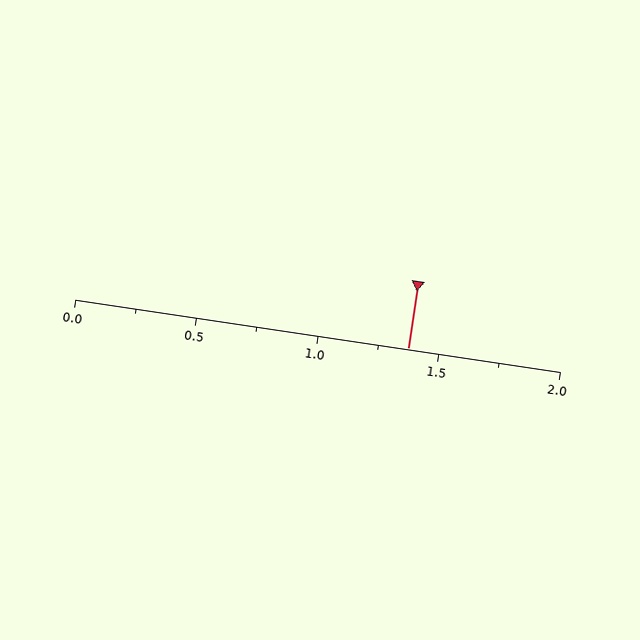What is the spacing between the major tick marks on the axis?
The major ticks are spaced 0.5 apart.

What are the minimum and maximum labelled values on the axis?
The axis runs from 0.0 to 2.0.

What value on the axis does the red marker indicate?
The marker indicates approximately 1.38.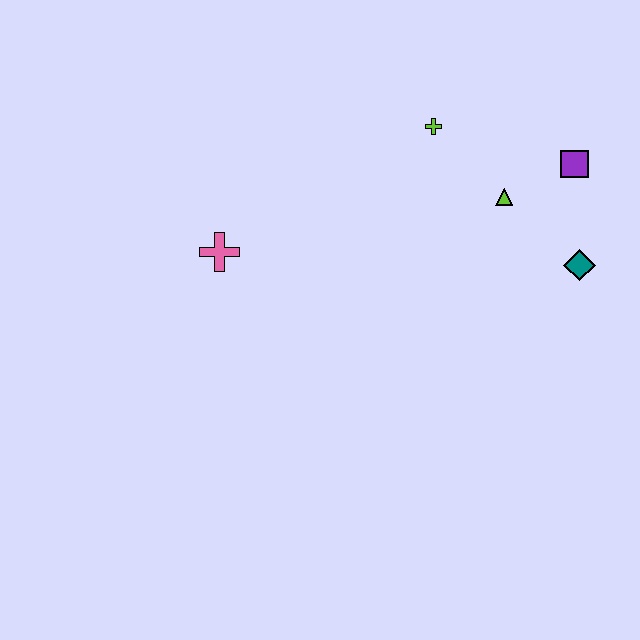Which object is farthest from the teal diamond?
The pink cross is farthest from the teal diamond.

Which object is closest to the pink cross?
The lime cross is closest to the pink cross.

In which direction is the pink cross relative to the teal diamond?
The pink cross is to the left of the teal diamond.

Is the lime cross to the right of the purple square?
No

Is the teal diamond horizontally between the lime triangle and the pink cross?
No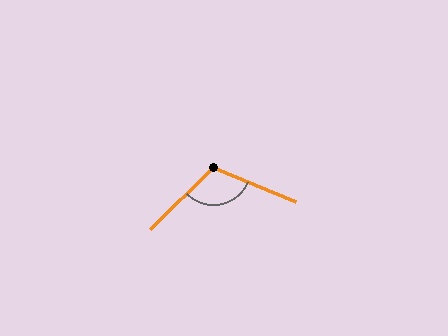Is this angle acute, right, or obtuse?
It is obtuse.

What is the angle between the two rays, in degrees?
Approximately 113 degrees.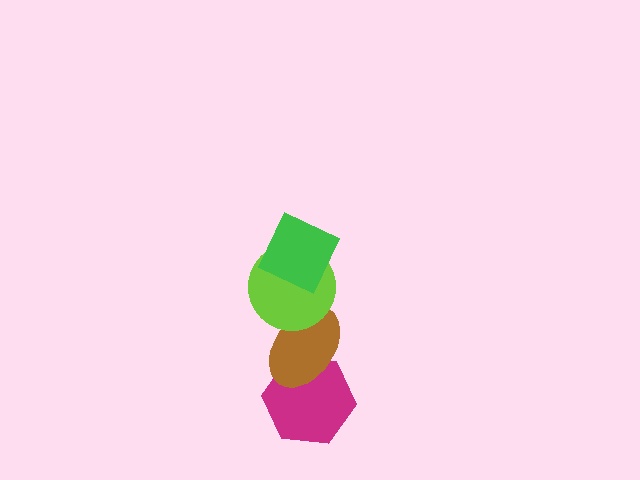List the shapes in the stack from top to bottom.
From top to bottom: the green diamond, the lime circle, the brown ellipse, the magenta hexagon.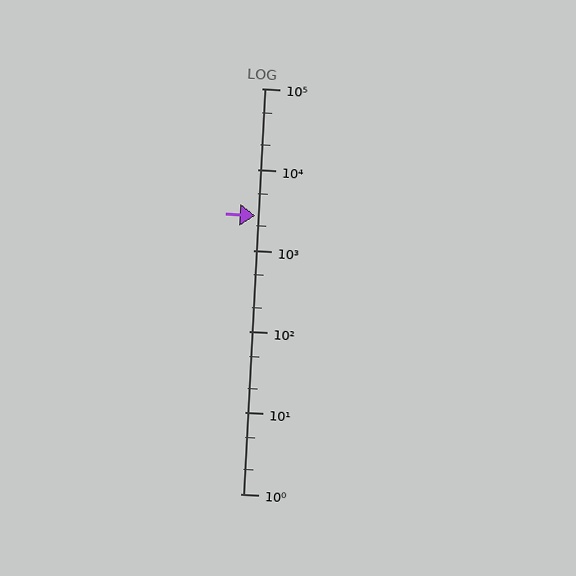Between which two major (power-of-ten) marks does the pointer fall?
The pointer is between 1000 and 10000.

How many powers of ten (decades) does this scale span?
The scale spans 5 decades, from 1 to 100000.